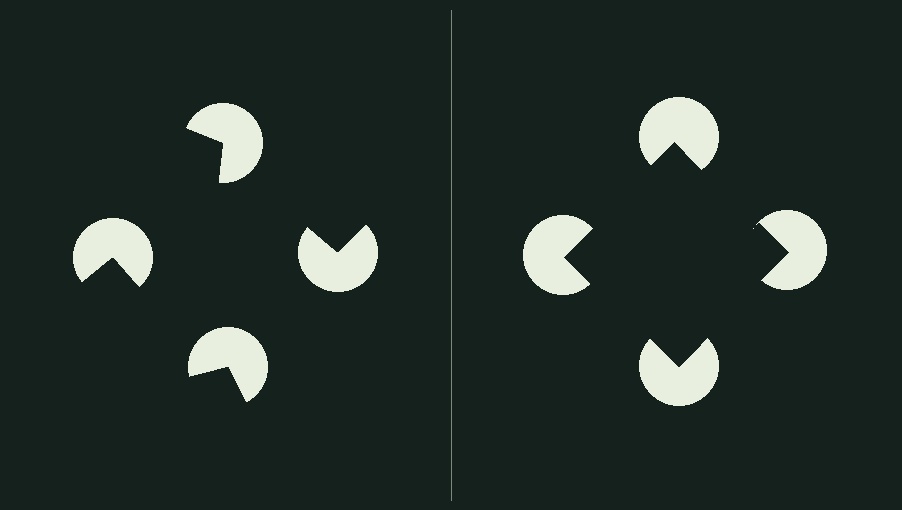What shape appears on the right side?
An illusory square.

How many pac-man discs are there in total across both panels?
8 — 4 on each side.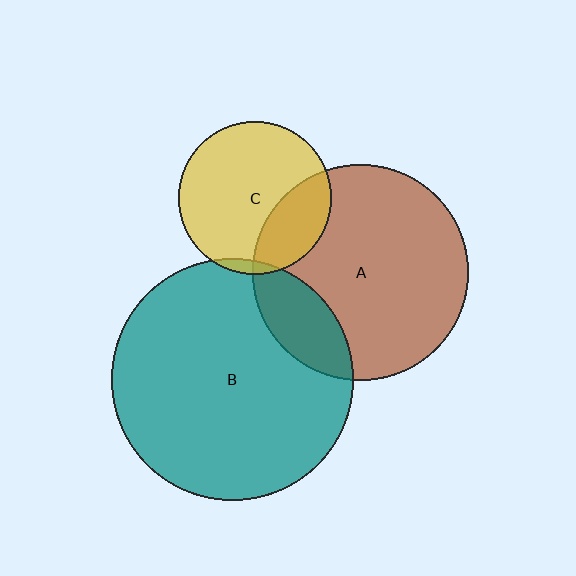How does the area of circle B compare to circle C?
Approximately 2.5 times.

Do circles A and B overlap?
Yes.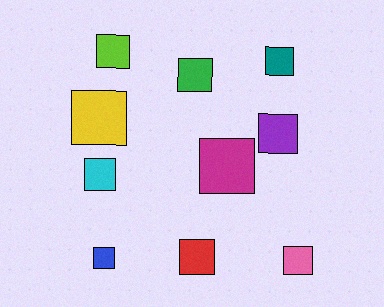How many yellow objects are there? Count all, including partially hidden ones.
There is 1 yellow object.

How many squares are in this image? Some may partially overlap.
There are 10 squares.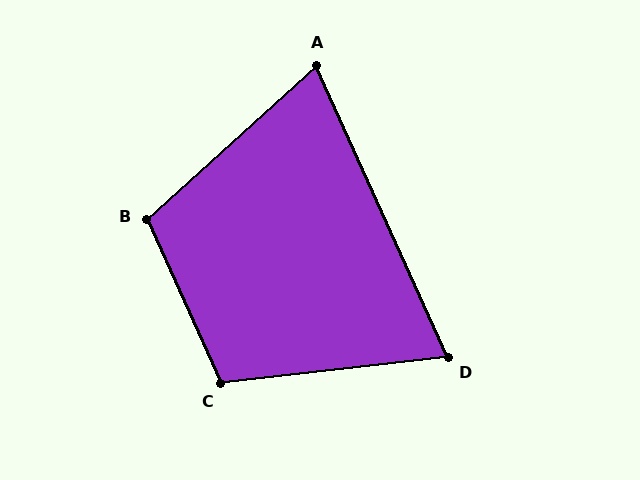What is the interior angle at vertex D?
Approximately 72 degrees (acute).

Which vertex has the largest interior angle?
C, at approximately 108 degrees.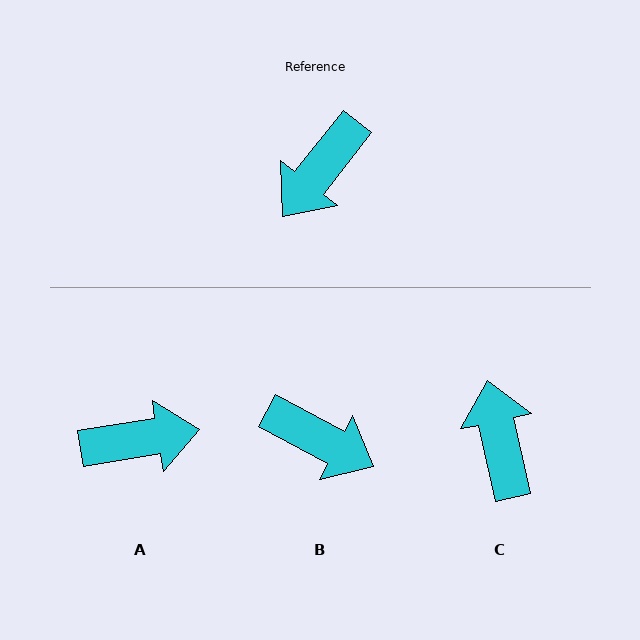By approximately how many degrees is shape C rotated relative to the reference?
Approximately 129 degrees clockwise.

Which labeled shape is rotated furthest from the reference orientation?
A, about 137 degrees away.